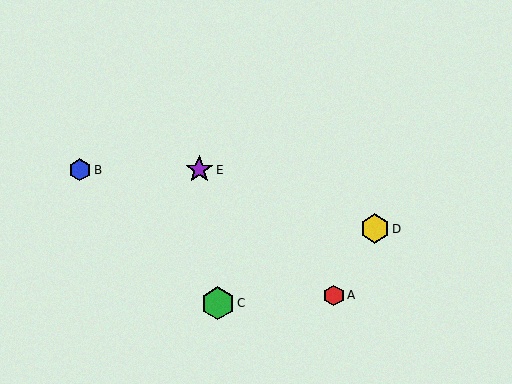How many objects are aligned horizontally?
2 objects (B, E) are aligned horizontally.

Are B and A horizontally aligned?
No, B is at y≈170 and A is at y≈295.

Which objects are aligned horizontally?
Objects B, E are aligned horizontally.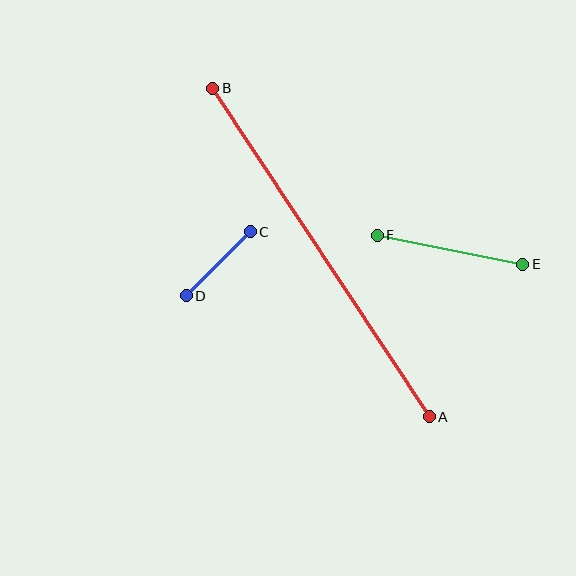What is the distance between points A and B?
The distance is approximately 394 pixels.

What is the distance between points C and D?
The distance is approximately 90 pixels.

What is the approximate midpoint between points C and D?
The midpoint is at approximately (218, 264) pixels.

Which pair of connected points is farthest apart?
Points A and B are farthest apart.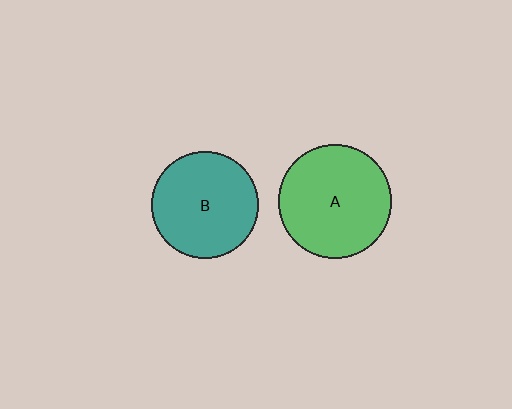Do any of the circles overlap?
No, none of the circles overlap.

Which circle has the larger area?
Circle A (green).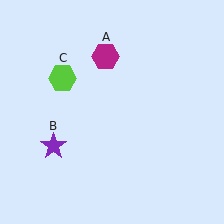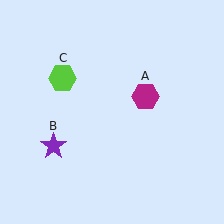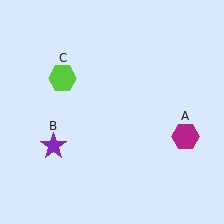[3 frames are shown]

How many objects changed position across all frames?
1 object changed position: magenta hexagon (object A).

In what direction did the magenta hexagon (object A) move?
The magenta hexagon (object A) moved down and to the right.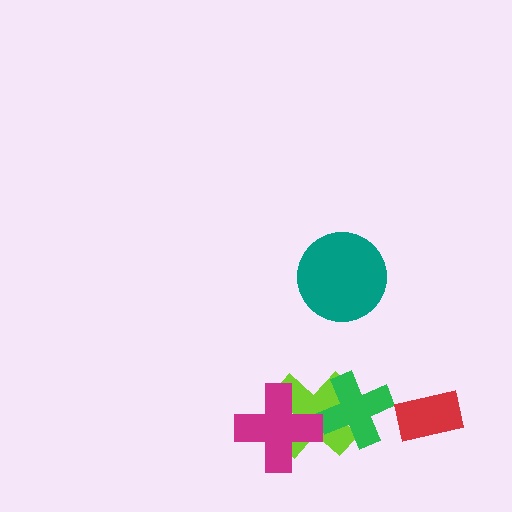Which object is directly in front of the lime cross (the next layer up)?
The green cross is directly in front of the lime cross.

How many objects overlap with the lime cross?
2 objects overlap with the lime cross.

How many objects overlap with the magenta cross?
1 object overlaps with the magenta cross.